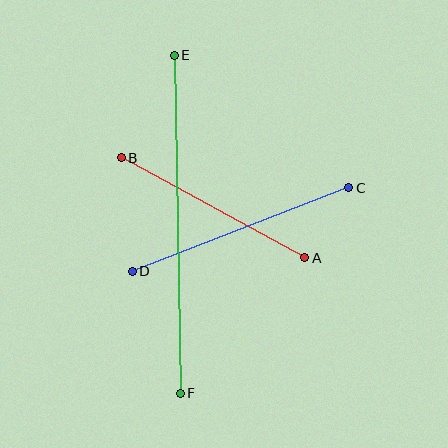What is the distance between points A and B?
The distance is approximately 209 pixels.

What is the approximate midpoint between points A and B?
The midpoint is at approximately (213, 208) pixels.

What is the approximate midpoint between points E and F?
The midpoint is at approximately (177, 224) pixels.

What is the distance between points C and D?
The distance is approximately 232 pixels.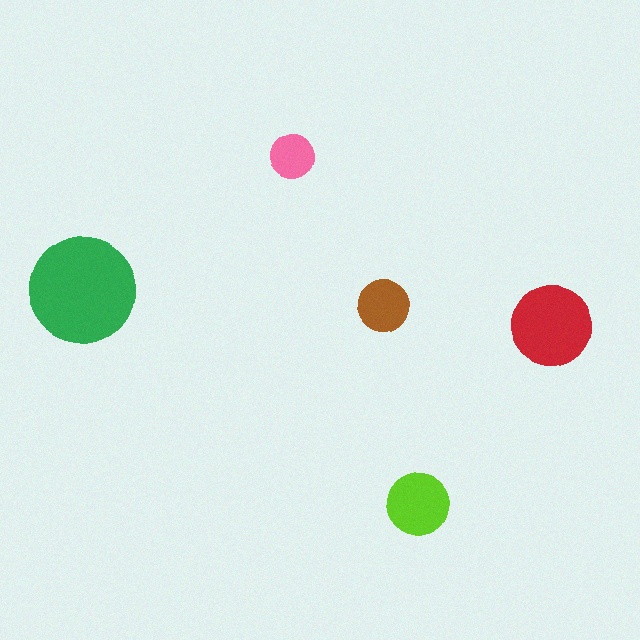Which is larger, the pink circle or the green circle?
The green one.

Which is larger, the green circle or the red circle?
The green one.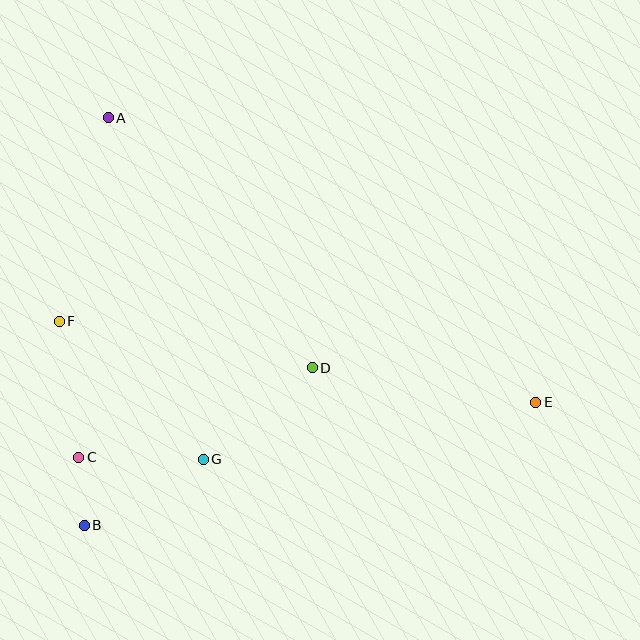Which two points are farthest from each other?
Points A and E are farthest from each other.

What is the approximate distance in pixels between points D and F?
The distance between D and F is approximately 257 pixels.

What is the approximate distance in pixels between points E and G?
The distance between E and G is approximately 337 pixels.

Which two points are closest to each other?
Points B and C are closest to each other.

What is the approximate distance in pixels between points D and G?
The distance between D and G is approximately 142 pixels.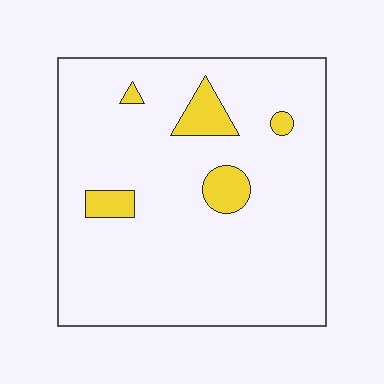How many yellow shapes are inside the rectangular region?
5.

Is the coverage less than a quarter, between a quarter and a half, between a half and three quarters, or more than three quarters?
Less than a quarter.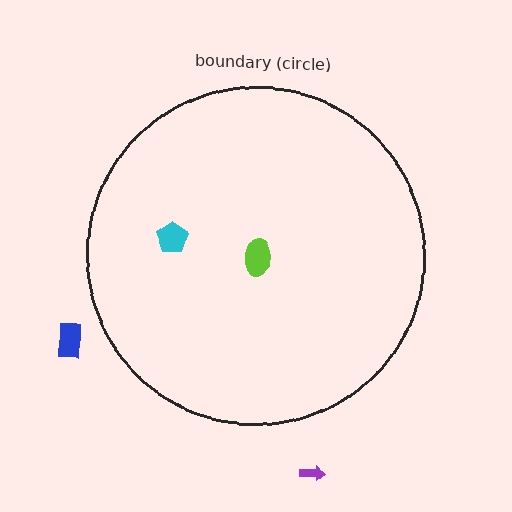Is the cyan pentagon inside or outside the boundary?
Inside.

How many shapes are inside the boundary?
2 inside, 2 outside.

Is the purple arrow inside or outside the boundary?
Outside.